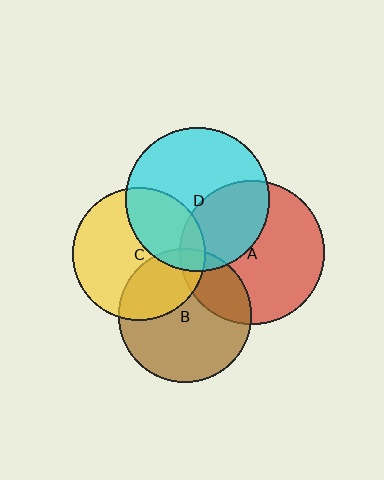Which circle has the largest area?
Circle A (red).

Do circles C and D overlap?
Yes.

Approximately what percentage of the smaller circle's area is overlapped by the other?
Approximately 35%.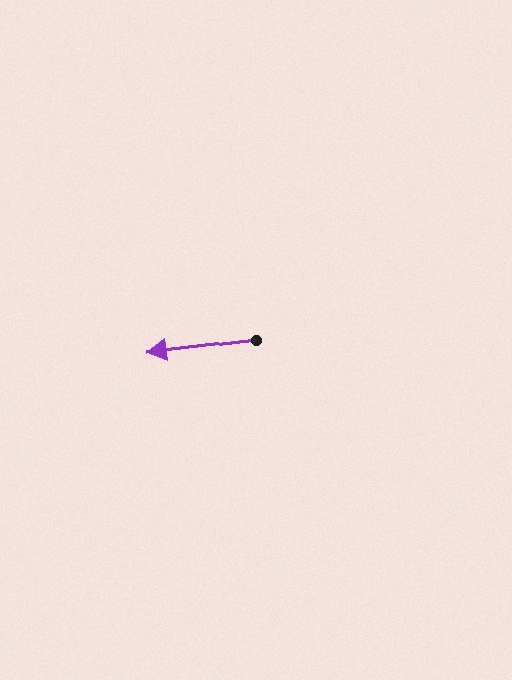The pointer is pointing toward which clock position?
Roughly 9 o'clock.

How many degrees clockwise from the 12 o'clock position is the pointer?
Approximately 263 degrees.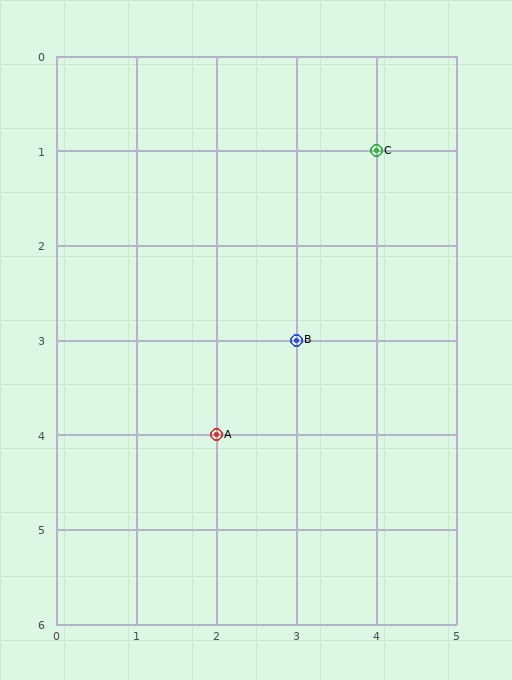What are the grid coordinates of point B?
Point B is at grid coordinates (3, 3).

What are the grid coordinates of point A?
Point A is at grid coordinates (2, 4).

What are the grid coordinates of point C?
Point C is at grid coordinates (4, 1).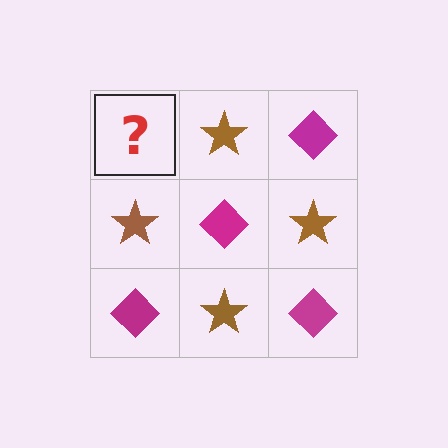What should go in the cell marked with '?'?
The missing cell should contain a magenta diamond.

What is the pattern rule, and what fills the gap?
The rule is that it alternates magenta diamond and brown star in a checkerboard pattern. The gap should be filled with a magenta diamond.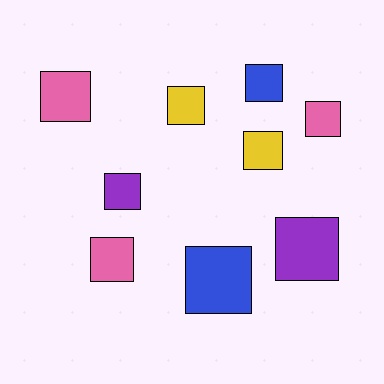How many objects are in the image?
There are 9 objects.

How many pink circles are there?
There are no pink circles.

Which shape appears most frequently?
Square, with 9 objects.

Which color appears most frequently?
Pink, with 3 objects.